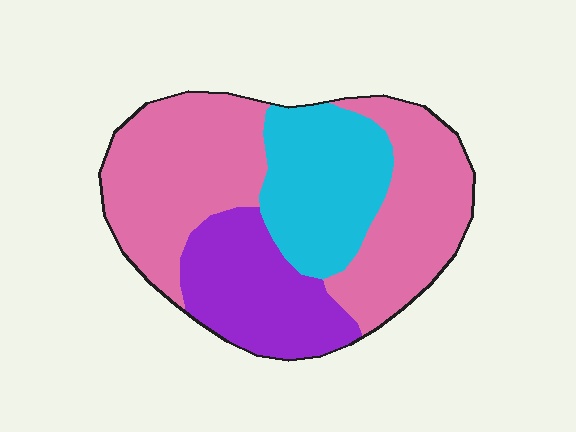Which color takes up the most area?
Pink, at roughly 55%.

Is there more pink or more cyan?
Pink.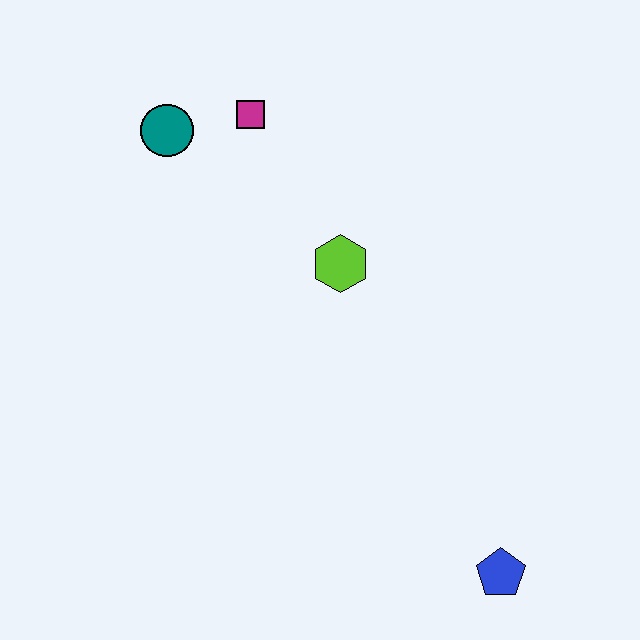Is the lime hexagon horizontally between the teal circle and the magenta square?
No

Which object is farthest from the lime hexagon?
The blue pentagon is farthest from the lime hexagon.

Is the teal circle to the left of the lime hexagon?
Yes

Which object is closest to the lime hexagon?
The magenta square is closest to the lime hexagon.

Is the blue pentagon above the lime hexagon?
No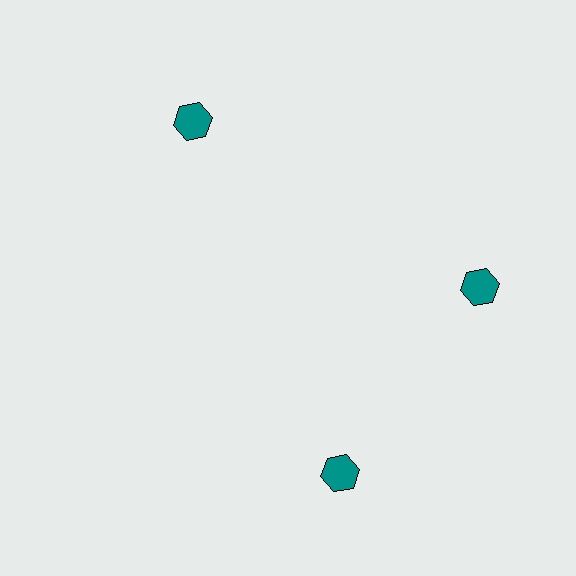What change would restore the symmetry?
The symmetry would be restored by rotating it back into even spacing with its neighbors so that all 3 hexagons sit at equal angles and equal distance from the center.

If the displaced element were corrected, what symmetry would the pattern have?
It would have 3-fold rotational symmetry — the pattern would map onto itself every 120 degrees.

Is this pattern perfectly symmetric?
No. The 3 teal hexagons are arranged in a ring, but one element near the 7 o'clock position is rotated out of alignment along the ring, breaking the 3-fold rotational symmetry.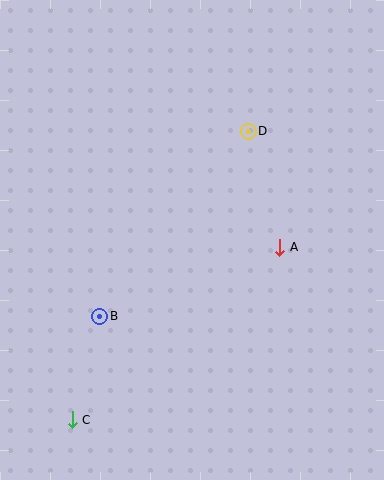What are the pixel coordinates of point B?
Point B is at (100, 316).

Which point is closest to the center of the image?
Point A at (280, 247) is closest to the center.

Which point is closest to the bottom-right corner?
Point A is closest to the bottom-right corner.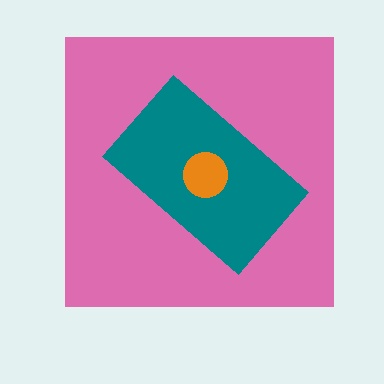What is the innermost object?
The orange circle.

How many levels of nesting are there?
3.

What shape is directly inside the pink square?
The teal rectangle.